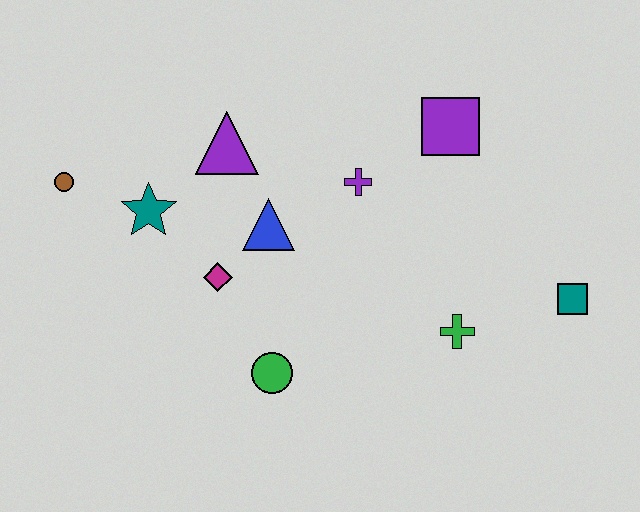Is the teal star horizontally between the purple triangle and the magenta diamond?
No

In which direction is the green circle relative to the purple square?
The green circle is below the purple square.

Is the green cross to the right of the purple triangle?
Yes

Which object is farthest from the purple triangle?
The teal square is farthest from the purple triangle.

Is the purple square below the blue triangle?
No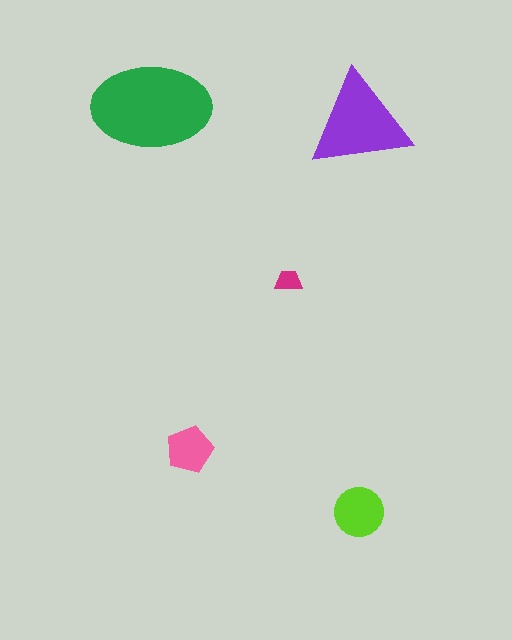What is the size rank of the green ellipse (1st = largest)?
1st.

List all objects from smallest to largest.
The magenta trapezoid, the pink pentagon, the lime circle, the purple triangle, the green ellipse.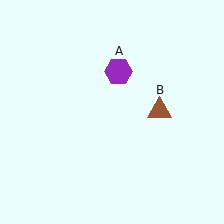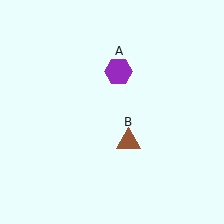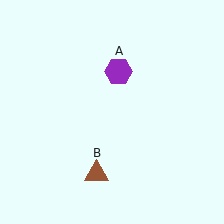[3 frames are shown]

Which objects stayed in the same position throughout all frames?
Purple hexagon (object A) remained stationary.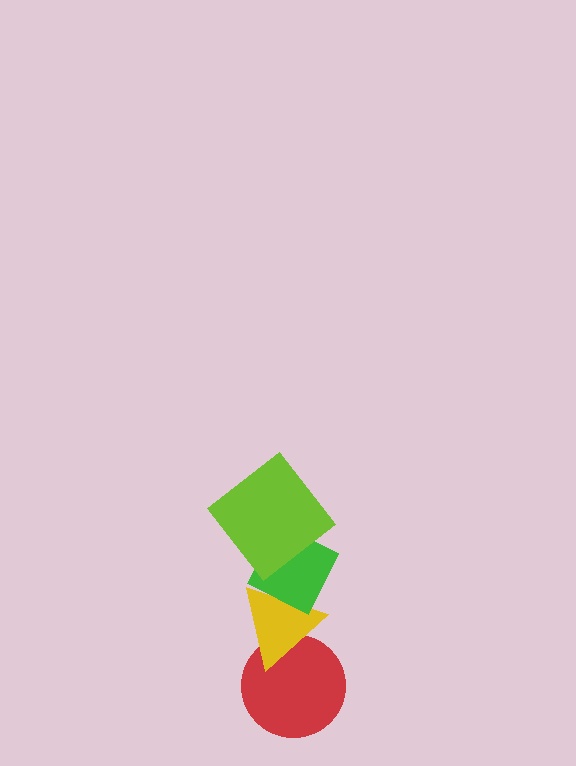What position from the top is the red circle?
The red circle is 4th from the top.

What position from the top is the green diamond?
The green diamond is 2nd from the top.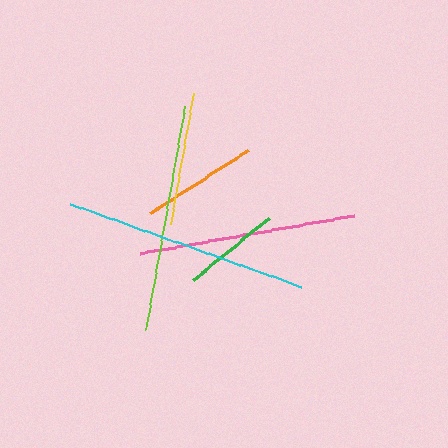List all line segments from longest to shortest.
From longest to shortest: cyan, lime, pink, yellow, orange, green.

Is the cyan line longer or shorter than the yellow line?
The cyan line is longer than the yellow line.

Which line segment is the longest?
The cyan line is the longest at approximately 245 pixels.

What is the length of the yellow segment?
The yellow segment is approximately 133 pixels long.